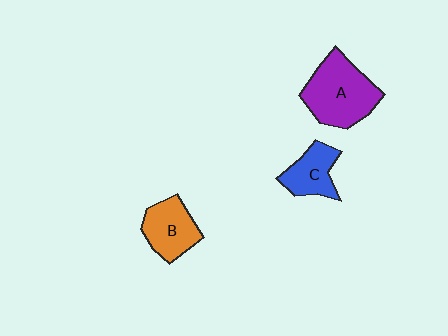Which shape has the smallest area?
Shape C (blue).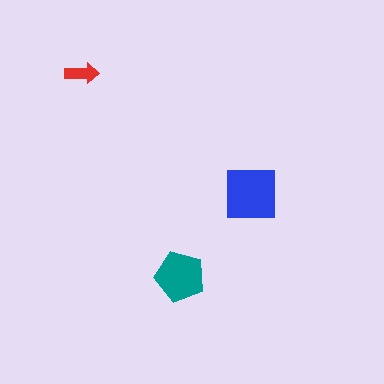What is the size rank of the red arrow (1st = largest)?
3rd.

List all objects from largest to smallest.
The blue square, the teal pentagon, the red arrow.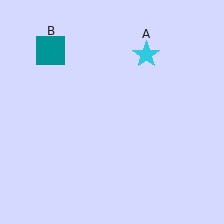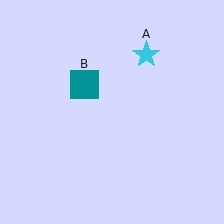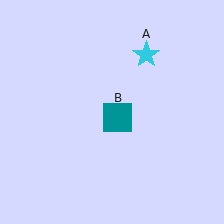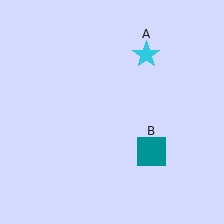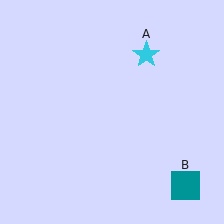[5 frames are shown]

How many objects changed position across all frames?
1 object changed position: teal square (object B).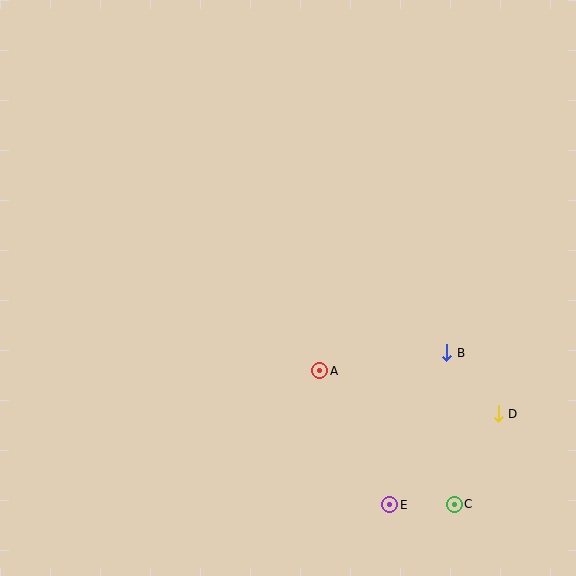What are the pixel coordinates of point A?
Point A is at (319, 371).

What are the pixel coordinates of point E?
Point E is at (390, 505).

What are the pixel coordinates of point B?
Point B is at (447, 353).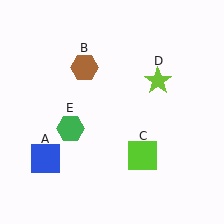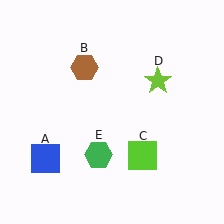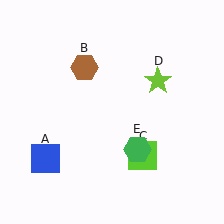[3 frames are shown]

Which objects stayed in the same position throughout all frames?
Blue square (object A) and brown hexagon (object B) and lime square (object C) and lime star (object D) remained stationary.